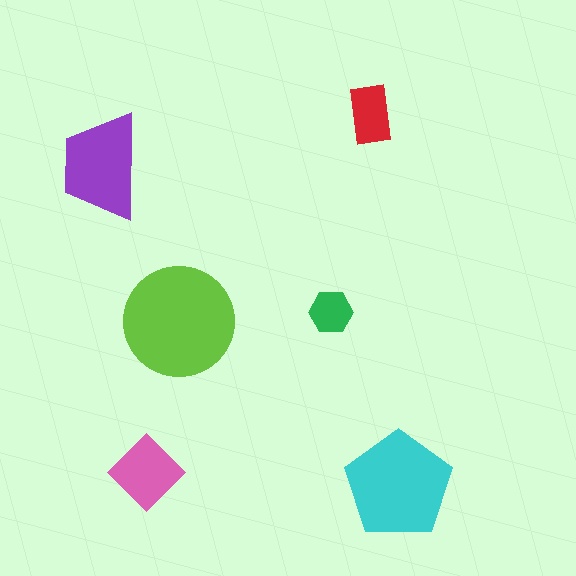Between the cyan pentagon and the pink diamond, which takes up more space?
The cyan pentagon.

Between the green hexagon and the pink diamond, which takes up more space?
The pink diamond.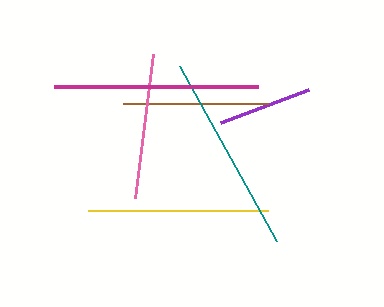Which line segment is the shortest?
The purple line is the shortest at approximately 94 pixels.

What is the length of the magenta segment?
The magenta segment is approximately 204 pixels long.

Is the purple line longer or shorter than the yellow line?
The yellow line is longer than the purple line.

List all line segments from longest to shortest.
From longest to shortest: magenta, teal, yellow, brown, pink, purple.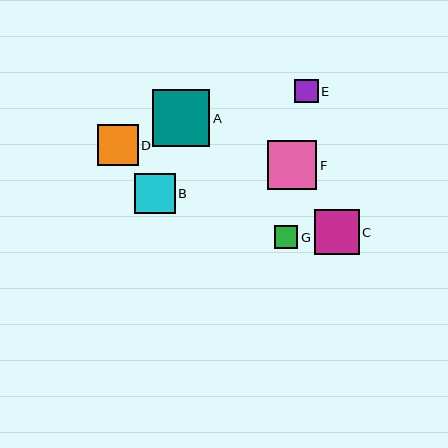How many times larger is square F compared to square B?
Square F is approximately 1.2 times the size of square B.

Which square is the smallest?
Square G is the smallest with a size of approximately 23 pixels.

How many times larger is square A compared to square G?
Square A is approximately 2.5 times the size of square G.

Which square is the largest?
Square A is the largest with a size of approximately 58 pixels.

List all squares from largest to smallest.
From largest to smallest: A, F, C, D, B, E, G.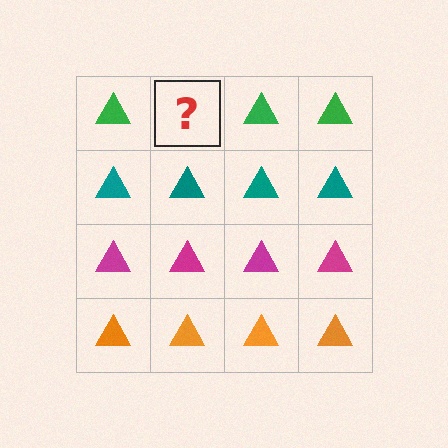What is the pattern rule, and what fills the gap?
The rule is that each row has a consistent color. The gap should be filled with a green triangle.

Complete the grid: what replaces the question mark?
The question mark should be replaced with a green triangle.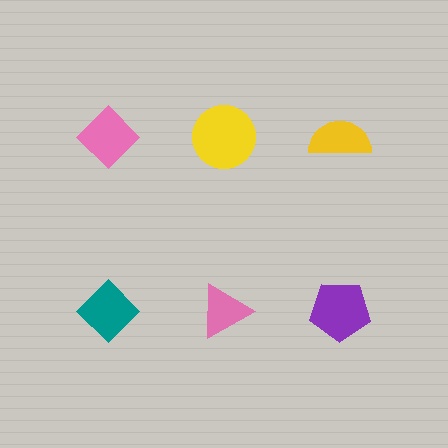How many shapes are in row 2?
3 shapes.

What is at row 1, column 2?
A yellow circle.